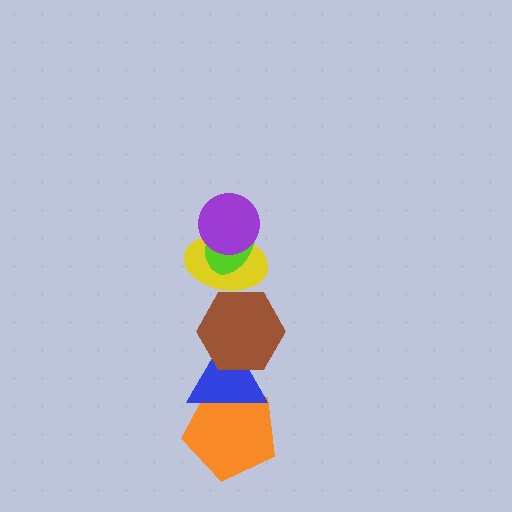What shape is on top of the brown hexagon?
The yellow ellipse is on top of the brown hexagon.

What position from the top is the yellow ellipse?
The yellow ellipse is 3rd from the top.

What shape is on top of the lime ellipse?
The purple circle is on top of the lime ellipse.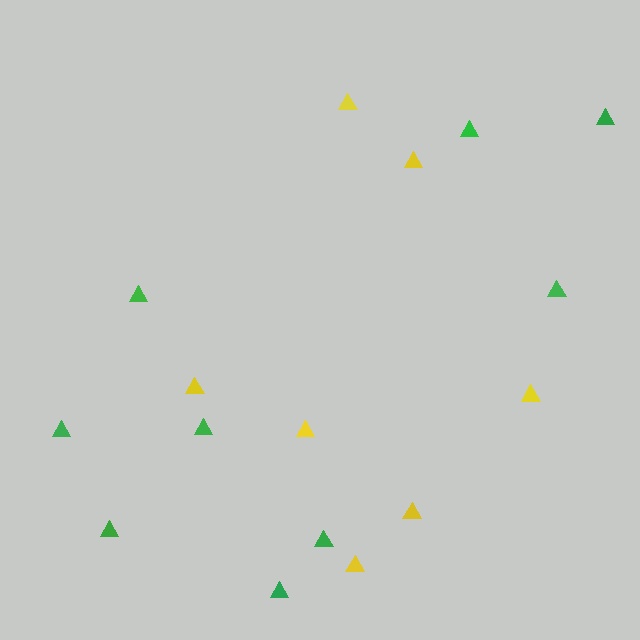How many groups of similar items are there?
There are 2 groups: one group of green triangles (9) and one group of yellow triangles (7).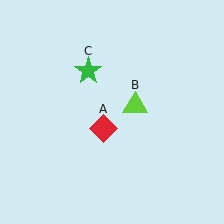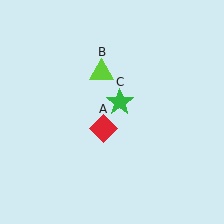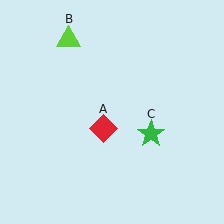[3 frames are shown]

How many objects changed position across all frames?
2 objects changed position: lime triangle (object B), green star (object C).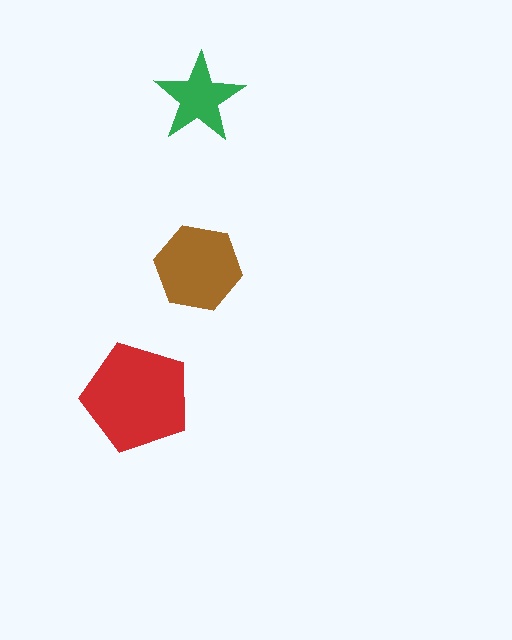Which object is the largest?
The red pentagon.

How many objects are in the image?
There are 3 objects in the image.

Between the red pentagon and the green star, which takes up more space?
The red pentagon.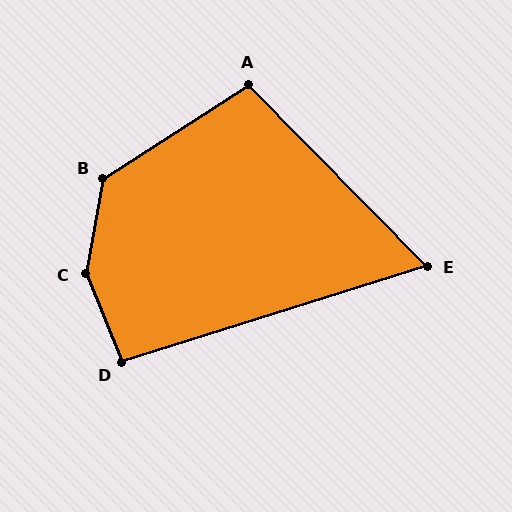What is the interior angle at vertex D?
Approximately 95 degrees (approximately right).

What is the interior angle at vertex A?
Approximately 102 degrees (obtuse).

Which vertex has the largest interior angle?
C, at approximately 147 degrees.